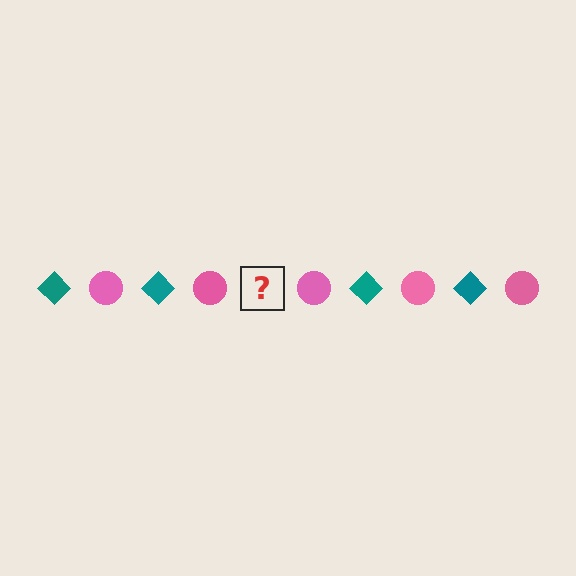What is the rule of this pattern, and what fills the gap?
The rule is that the pattern alternates between teal diamond and pink circle. The gap should be filled with a teal diamond.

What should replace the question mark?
The question mark should be replaced with a teal diamond.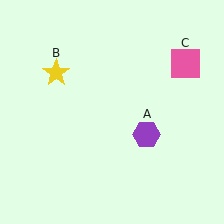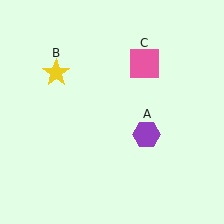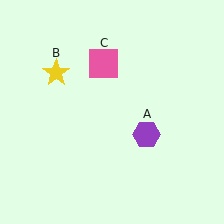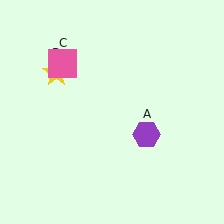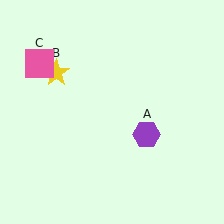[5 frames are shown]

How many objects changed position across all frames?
1 object changed position: pink square (object C).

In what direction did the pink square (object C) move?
The pink square (object C) moved left.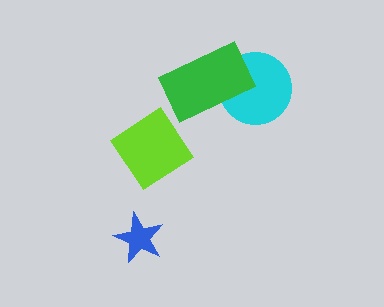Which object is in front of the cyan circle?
The green rectangle is in front of the cyan circle.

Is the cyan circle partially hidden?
Yes, it is partially covered by another shape.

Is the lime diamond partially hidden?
No, no other shape covers it.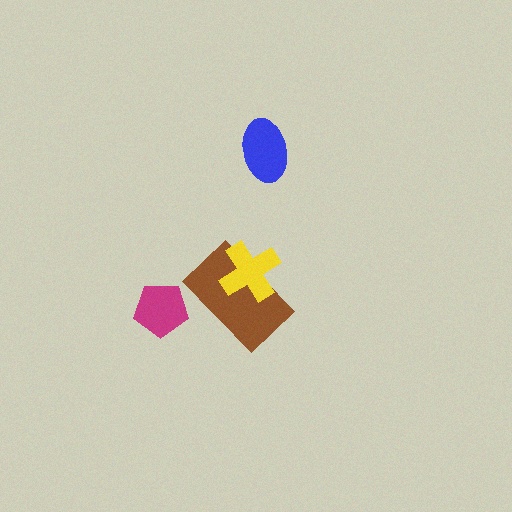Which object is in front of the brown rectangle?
The yellow cross is in front of the brown rectangle.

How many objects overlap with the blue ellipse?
0 objects overlap with the blue ellipse.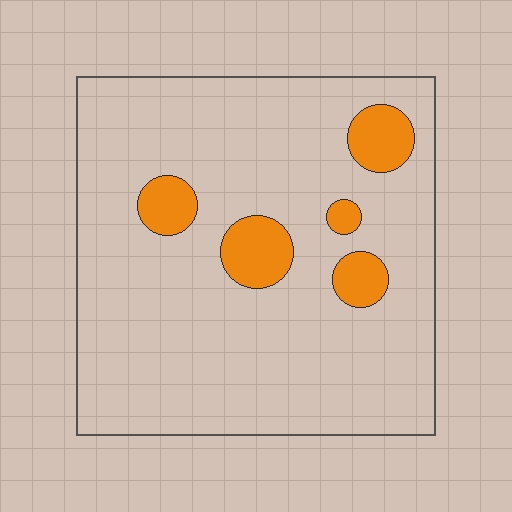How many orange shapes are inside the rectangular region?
5.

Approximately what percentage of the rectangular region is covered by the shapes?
Approximately 10%.